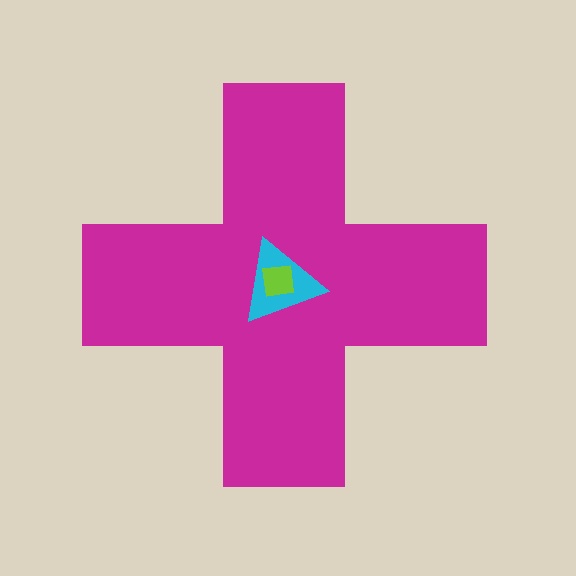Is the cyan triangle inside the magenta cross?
Yes.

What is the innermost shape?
The lime square.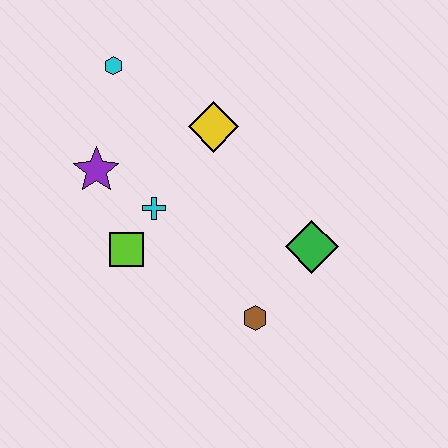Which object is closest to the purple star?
The cyan cross is closest to the purple star.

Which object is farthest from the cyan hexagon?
The brown hexagon is farthest from the cyan hexagon.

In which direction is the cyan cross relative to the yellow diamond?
The cyan cross is below the yellow diamond.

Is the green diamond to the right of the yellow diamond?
Yes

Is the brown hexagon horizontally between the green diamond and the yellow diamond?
Yes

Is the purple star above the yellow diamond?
No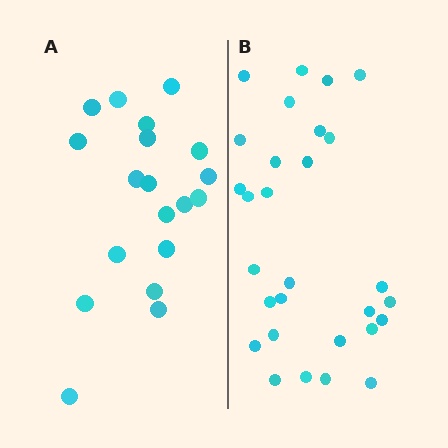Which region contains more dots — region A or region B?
Region B (the right region) has more dots.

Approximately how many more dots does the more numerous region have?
Region B has roughly 10 or so more dots than region A.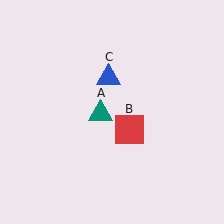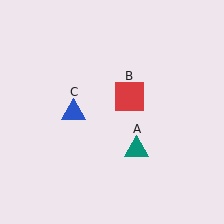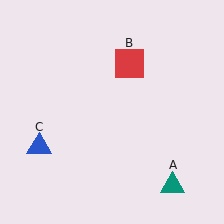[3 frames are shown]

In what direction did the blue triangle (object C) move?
The blue triangle (object C) moved down and to the left.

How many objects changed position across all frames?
3 objects changed position: teal triangle (object A), red square (object B), blue triangle (object C).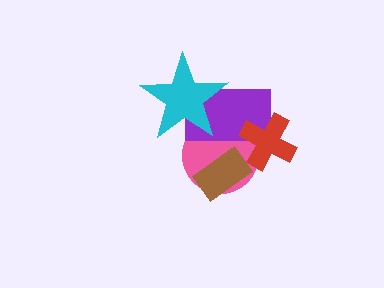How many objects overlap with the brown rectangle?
2 objects overlap with the brown rectangle.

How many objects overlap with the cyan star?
2 objects overlap with the cyan star.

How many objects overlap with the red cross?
2 objects overlap with the red cross.